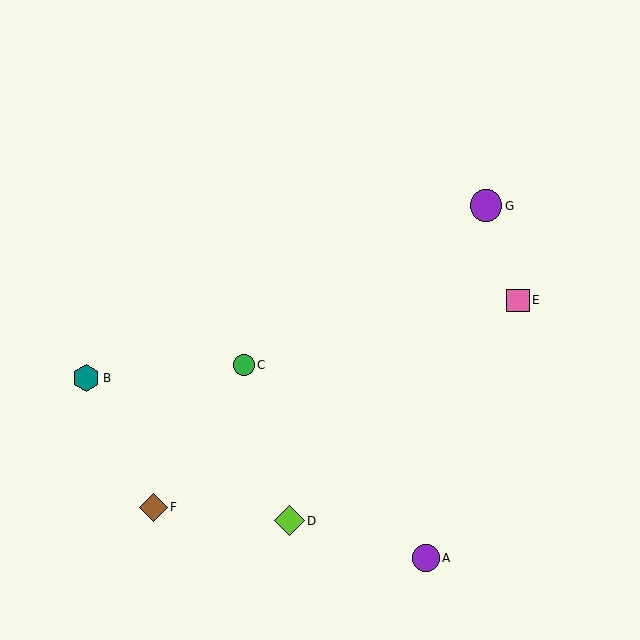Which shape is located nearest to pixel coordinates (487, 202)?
The purple circle (labeled G) at (486, 206) is nearest to that location.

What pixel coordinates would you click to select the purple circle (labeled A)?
Click at (426, 558) to select the purple circle A.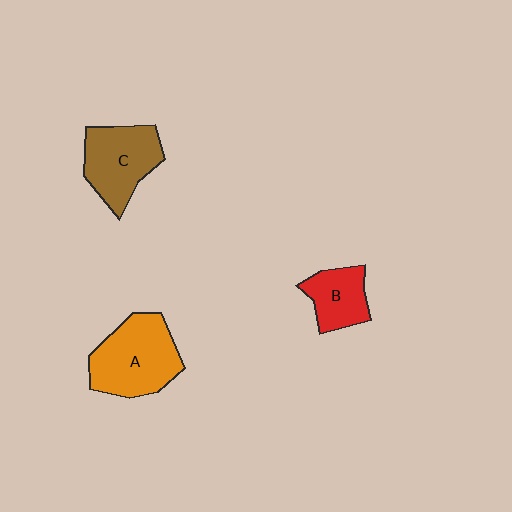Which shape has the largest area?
Shape A (orange).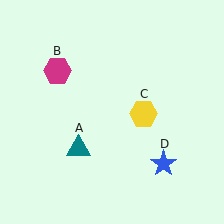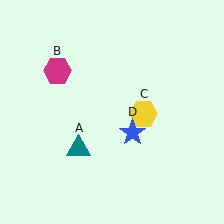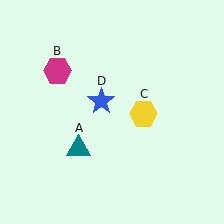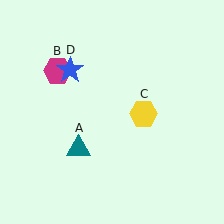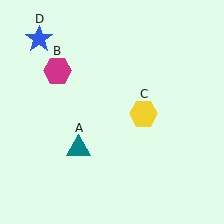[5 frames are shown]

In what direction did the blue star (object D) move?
The blue star (object D) moved up and to the left.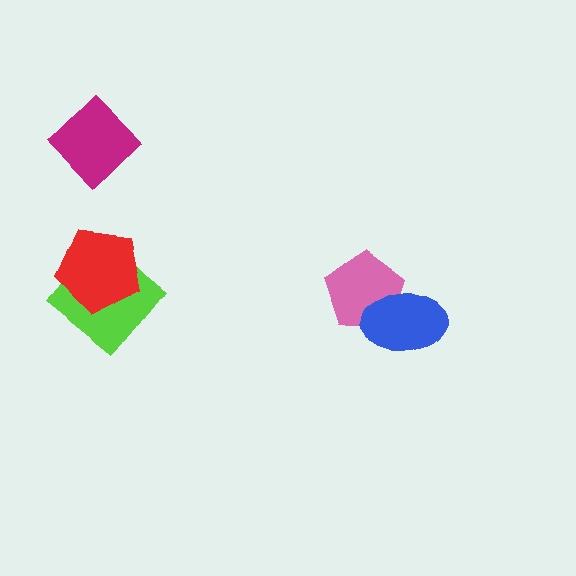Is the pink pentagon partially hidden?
Yes, it is partially covered by another shape.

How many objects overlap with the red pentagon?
1 object overlaps with the red pentagon.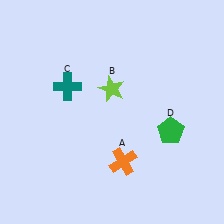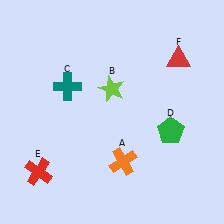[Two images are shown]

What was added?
A red cross (E), a red triangle (F) were added in Image 2.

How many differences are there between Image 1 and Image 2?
There are 2 differences between the two images.